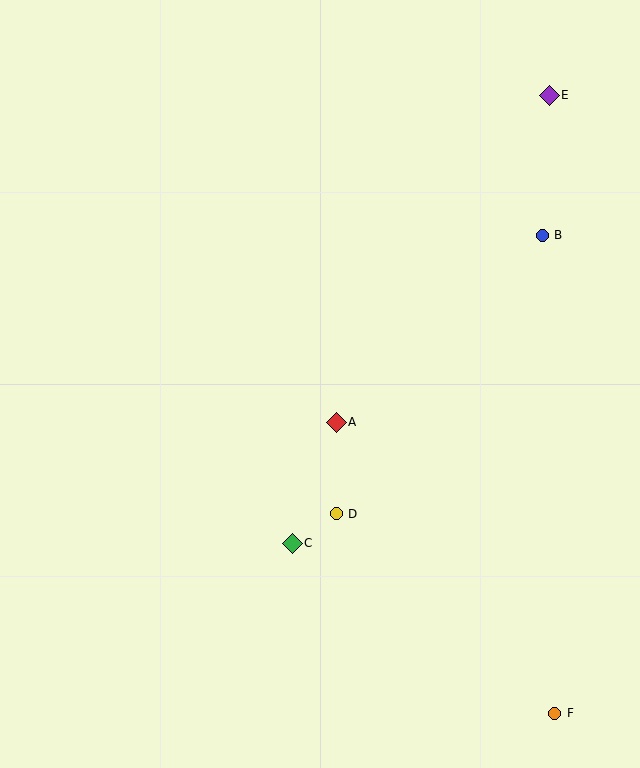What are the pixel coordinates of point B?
Point B is at (542, 235).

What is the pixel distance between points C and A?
The distance between C and A is 128 pixels.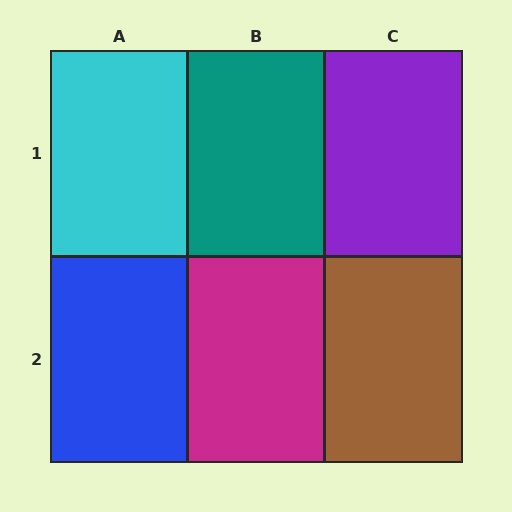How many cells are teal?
1 cell is teal.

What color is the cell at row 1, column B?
Teal.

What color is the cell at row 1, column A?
Cyan.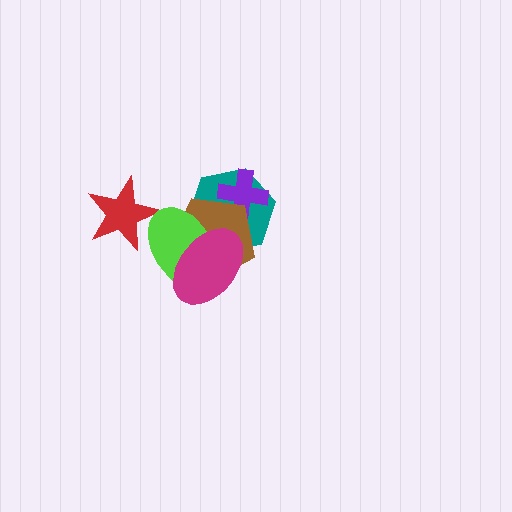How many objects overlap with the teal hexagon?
4 objects overlap with the teal hexagon.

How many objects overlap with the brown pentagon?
4 objects overlap with the brown pentagon.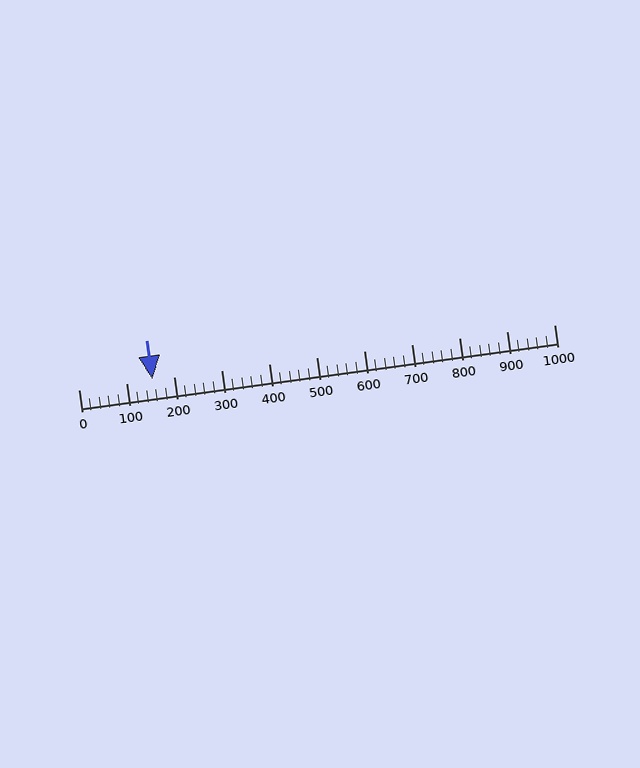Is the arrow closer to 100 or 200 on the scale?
The arrow is closer to 200.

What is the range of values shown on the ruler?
The ruler shows values from 0 to 1000.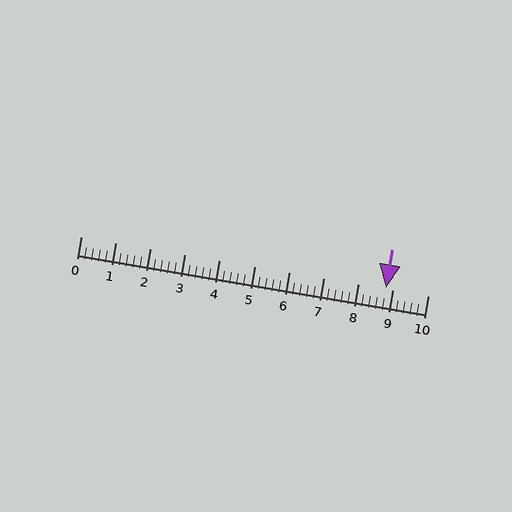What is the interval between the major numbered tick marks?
The major tick marks are spaced 1 units apart.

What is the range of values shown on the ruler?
The ruler shows values from 0 to 10.